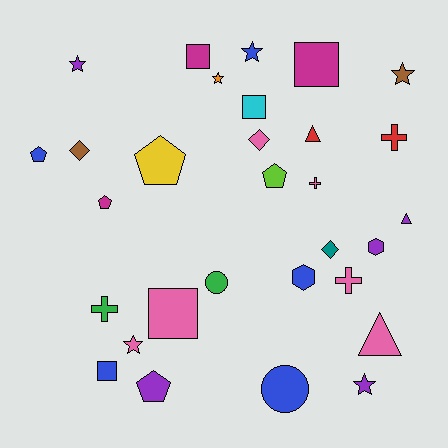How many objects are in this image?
There are 30 objects.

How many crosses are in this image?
There are 4 crosses.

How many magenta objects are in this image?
There are 3 magenta objects.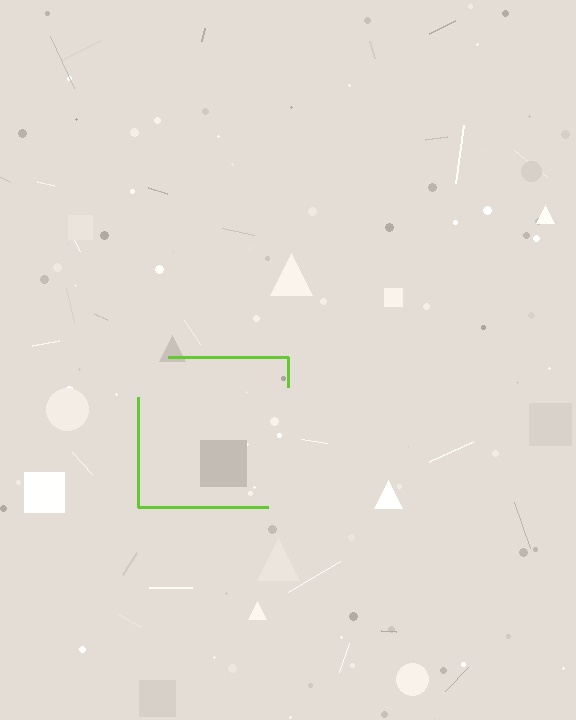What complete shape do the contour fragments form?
The contour fragments form a square.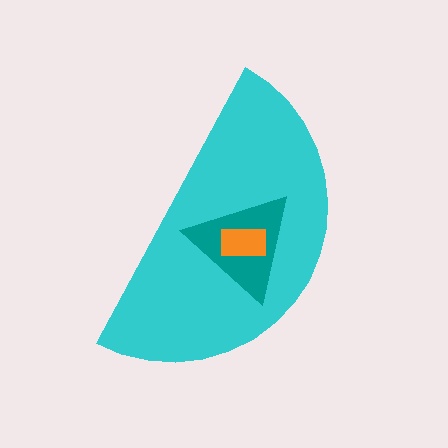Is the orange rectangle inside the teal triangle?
Yes.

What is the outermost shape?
The cyan semicircle.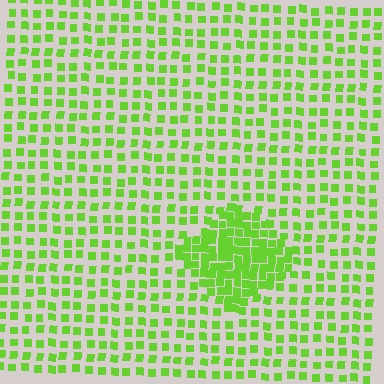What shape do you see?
I see a diamond.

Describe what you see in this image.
The image contains small lime elements arranged at two different densities. A diamond-shaped region is visible where the elements are more densely packed than the surrounding area.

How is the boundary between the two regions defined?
The boundary is defined by a change in element density (approximately 2.3x ratio). All elements are the same color, size, and shape.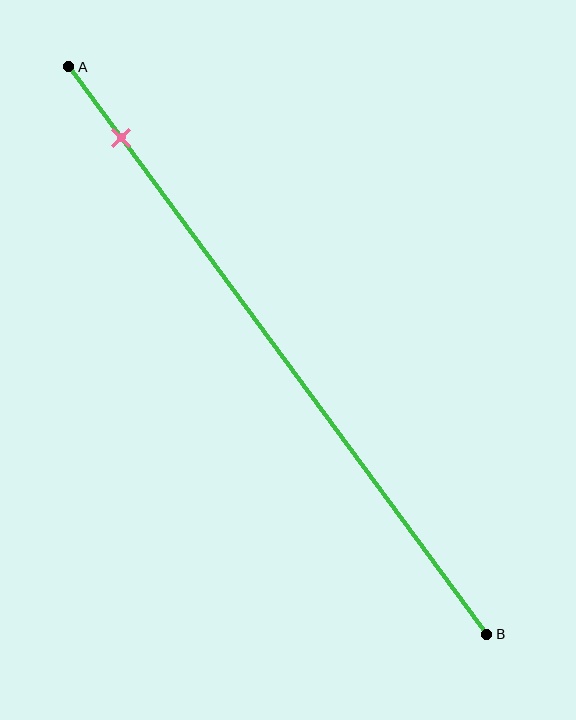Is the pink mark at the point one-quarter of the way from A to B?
No, the mark is at about 10% from A, not at the 25% one-quarter point.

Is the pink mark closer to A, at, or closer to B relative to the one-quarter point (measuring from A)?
The pink mark is closer to point A than the one-quarter point of segment AB.